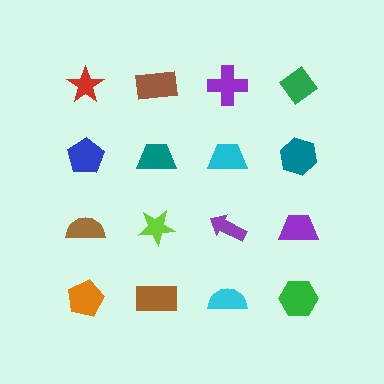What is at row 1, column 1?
A red star.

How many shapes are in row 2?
4 shapes.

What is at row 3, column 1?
A brown semicircle.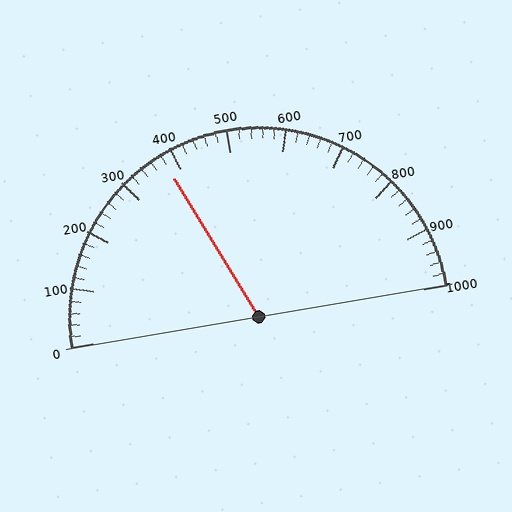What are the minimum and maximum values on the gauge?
The gauge ranges from 0 to 1000.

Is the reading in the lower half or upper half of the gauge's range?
The reading is in the lower half of the range (0 to 1000).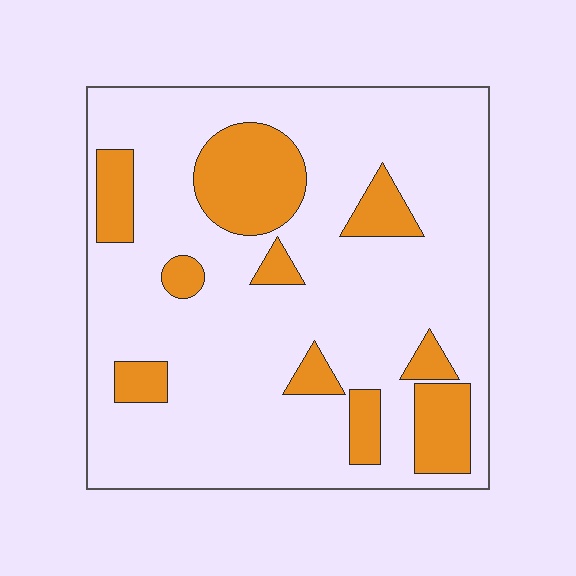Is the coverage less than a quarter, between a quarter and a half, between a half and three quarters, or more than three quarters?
Less than a quarter.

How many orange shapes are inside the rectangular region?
10.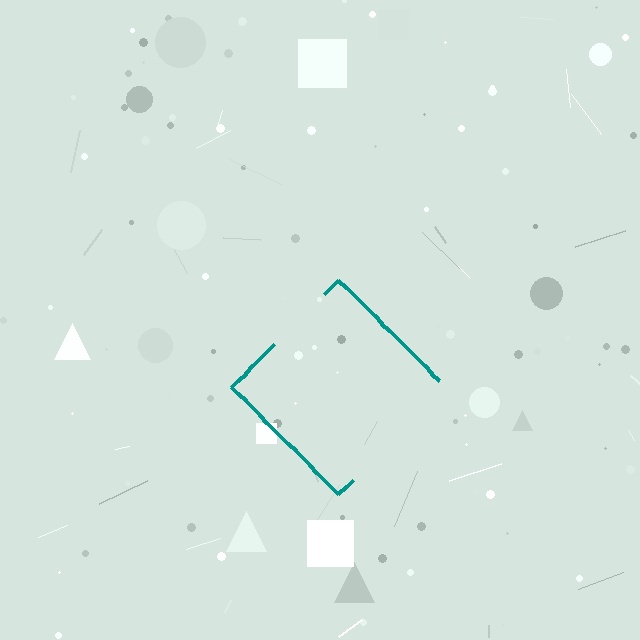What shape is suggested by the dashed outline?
The dashed outline suggests a diamond.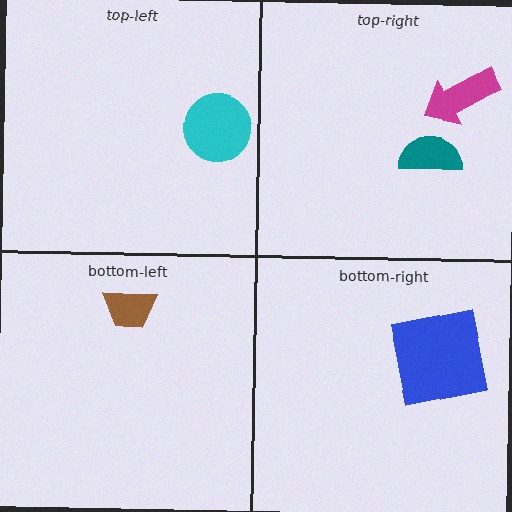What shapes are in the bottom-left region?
The brown trapezoid.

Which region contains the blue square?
The bottom-right region.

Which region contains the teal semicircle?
The top-right region.